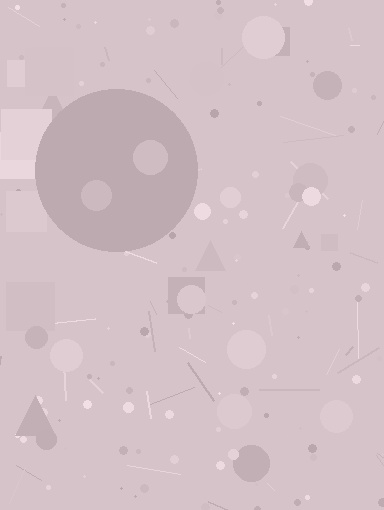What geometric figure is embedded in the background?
A circle is embedded in the background.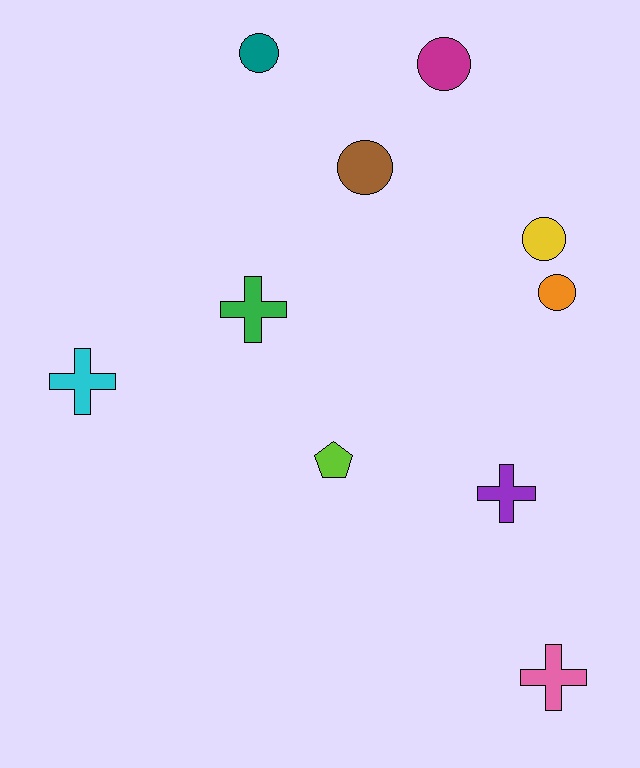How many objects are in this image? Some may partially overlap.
There are 10 objects.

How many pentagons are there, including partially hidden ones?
There is 1 pentagon.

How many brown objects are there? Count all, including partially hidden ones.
There is 1 brown object.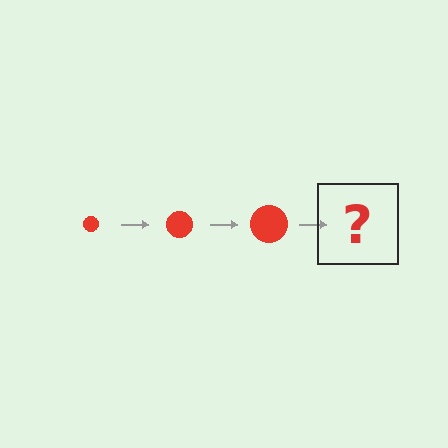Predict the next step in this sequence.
The next step is a red circle, larger than the previous one.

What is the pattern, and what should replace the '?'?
The pattern is that the circle gets progressively larger each step. The '?' should be a red circle, larger than the previous one.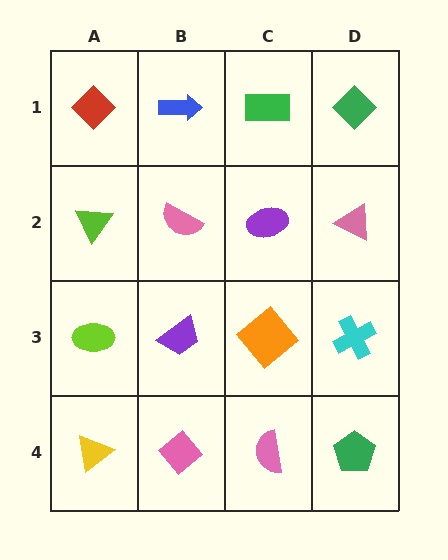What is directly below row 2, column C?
An orange diamond.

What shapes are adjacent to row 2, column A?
A red diamond (row 1, column A), a lime ellipse (row 3, column A), a pink semicircle (row 2, column B).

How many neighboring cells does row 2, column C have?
4.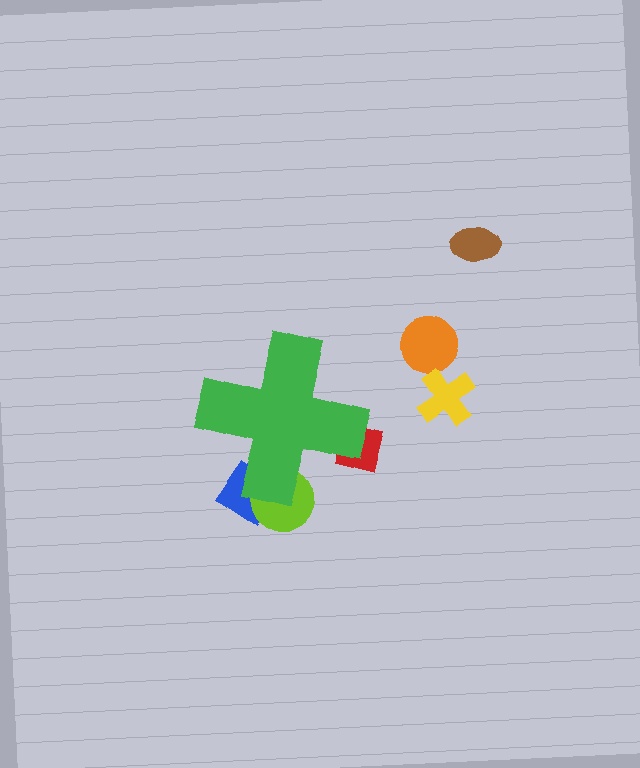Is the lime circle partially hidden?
Yes, the lime circle is partially hidden behind the green cross.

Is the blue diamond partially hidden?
Yes, the blue diamond is partially hidden behind the green cross.